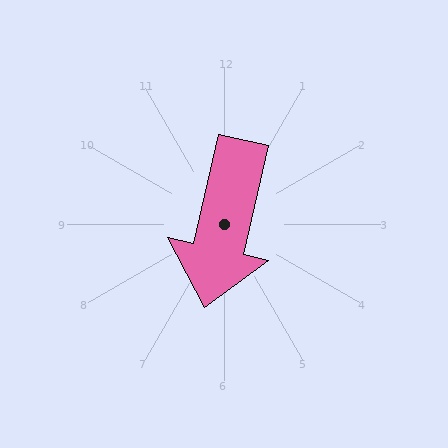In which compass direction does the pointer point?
South.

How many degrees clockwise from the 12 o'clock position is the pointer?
Approximately 193 degrees.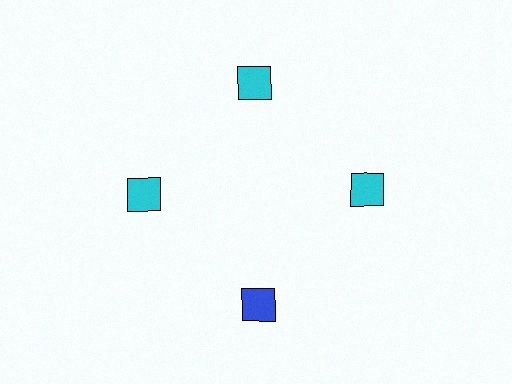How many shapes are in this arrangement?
There are 4 shapes arranged in a ring pattern.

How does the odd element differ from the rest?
It has a different color: blue instead of cyan.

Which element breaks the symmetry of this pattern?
The blue diamond at roughly the 6 o'clock position breaks the symmetry. All other shapes are cyan diamonds.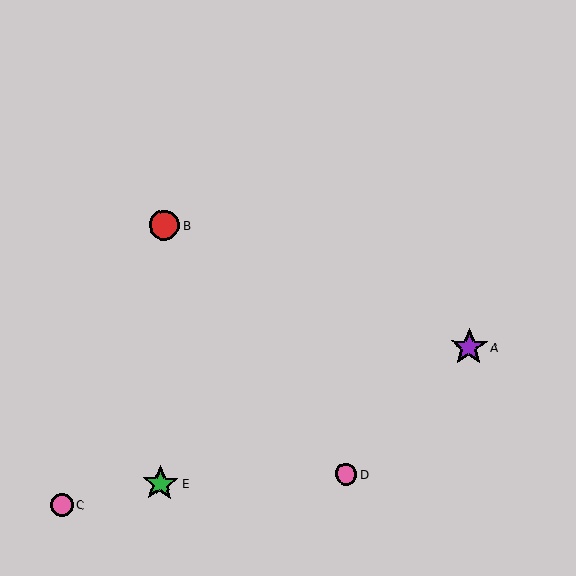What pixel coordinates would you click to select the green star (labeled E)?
Click at (160, 483) to select the green star E.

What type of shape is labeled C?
Shape C is a pink circle.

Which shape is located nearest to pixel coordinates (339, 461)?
The pink circle (labeled D) at (346, 474) is nearest to that location.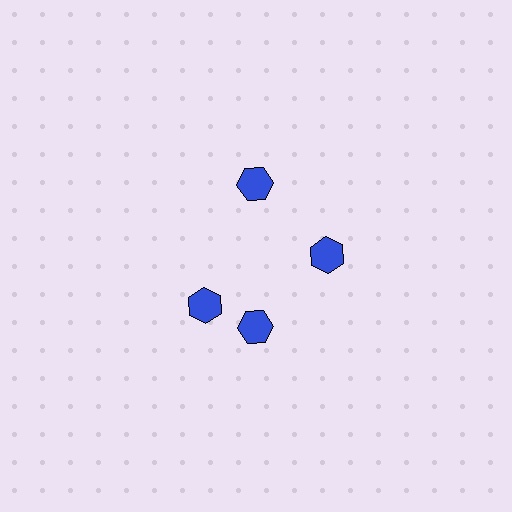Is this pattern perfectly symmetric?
No. The 4 blue hexagons are arranged in a ring, but one element near the 9 o'clock position is rotated out of alignment along the ring, breaking the 4-fold rotational symmetry.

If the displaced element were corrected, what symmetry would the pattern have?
It would have 4-fold rotational symmetry — the pattern would map onto itself every 90 degrees.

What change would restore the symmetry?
The symmetry would be restored by rotating it back into even spacing with its neighbors so that all 4 hexagons sit at equal angles and equal distance from the center.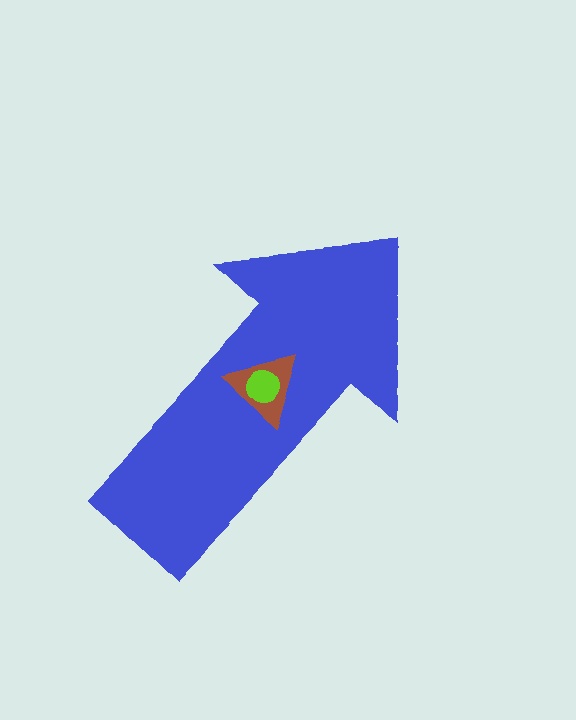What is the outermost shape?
The blue arrow.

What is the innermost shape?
The lime circle.